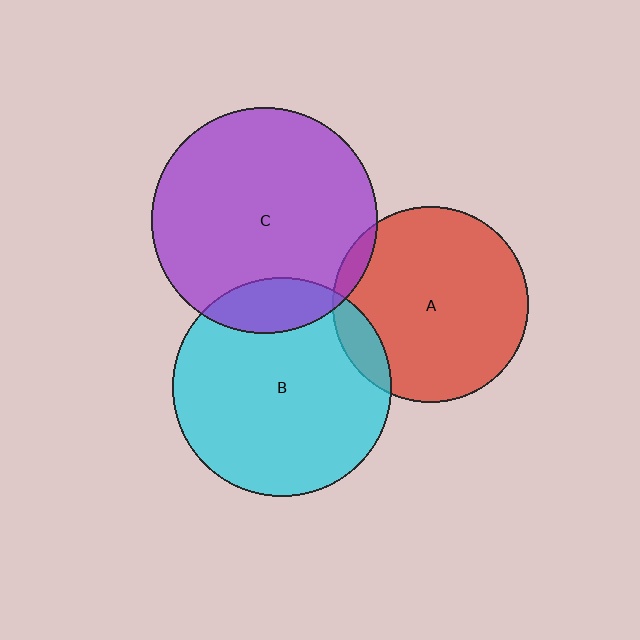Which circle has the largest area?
Circle C (purple).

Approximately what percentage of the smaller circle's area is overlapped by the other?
Approximately 15%.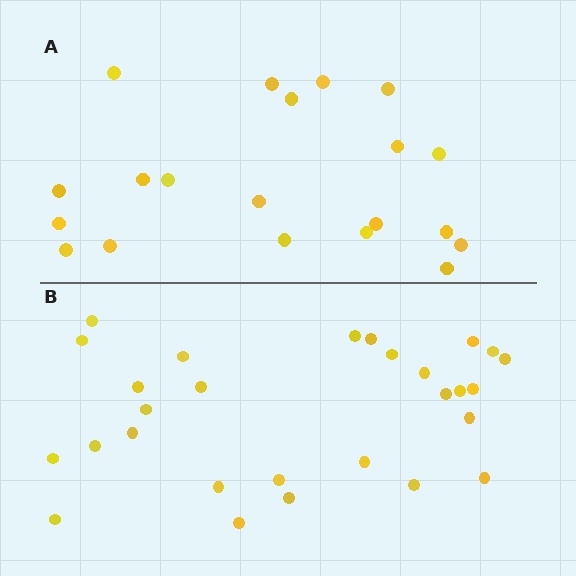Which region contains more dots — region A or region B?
Region B (the bottom region) has more dots.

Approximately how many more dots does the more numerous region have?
Region B has roughly 8 or so more dots than region A.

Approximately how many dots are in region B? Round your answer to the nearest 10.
About 30 dots. (The exact count is 28, which rounds to 30.)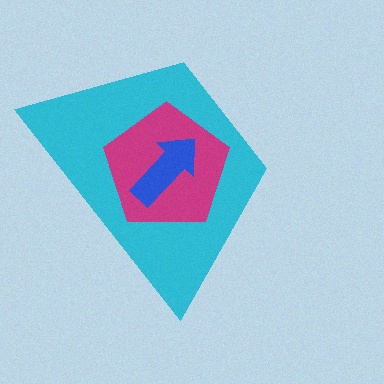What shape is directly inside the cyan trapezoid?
The magenta pentagon.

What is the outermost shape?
The cyan trapezoid.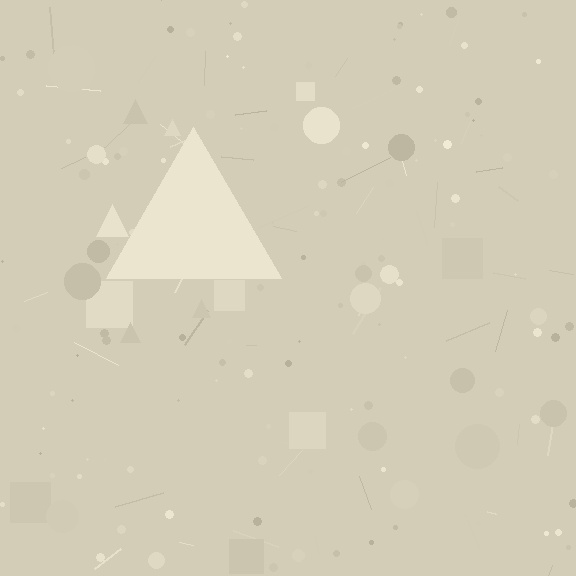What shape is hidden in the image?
A triangle is hidden in the image.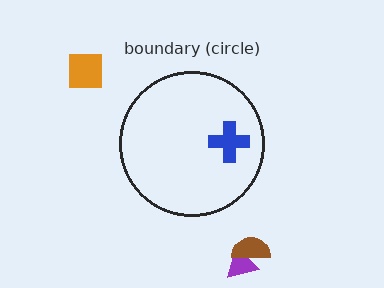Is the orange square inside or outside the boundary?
Outside.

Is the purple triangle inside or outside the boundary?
Outside.